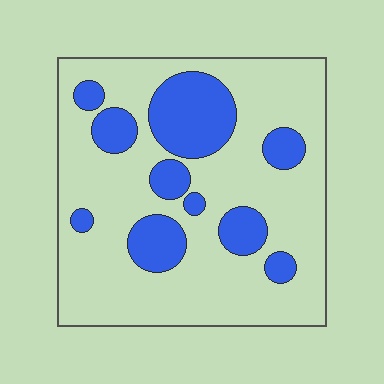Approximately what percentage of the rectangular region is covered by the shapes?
Approximately 25%.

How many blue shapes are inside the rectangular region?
10.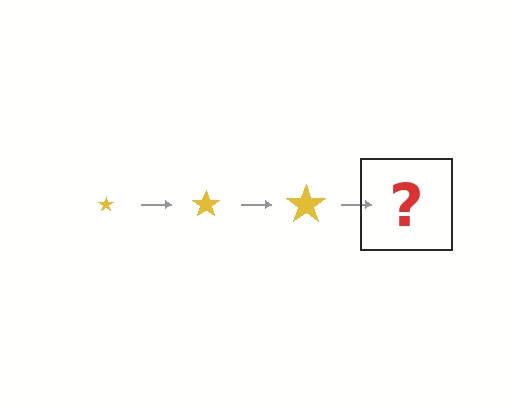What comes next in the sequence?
The next element should be a yellow star, larger than the previous one.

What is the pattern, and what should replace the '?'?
The pattern is that the star gets progressively larger each step. The '?' should be a yellow star, larger than the previous one.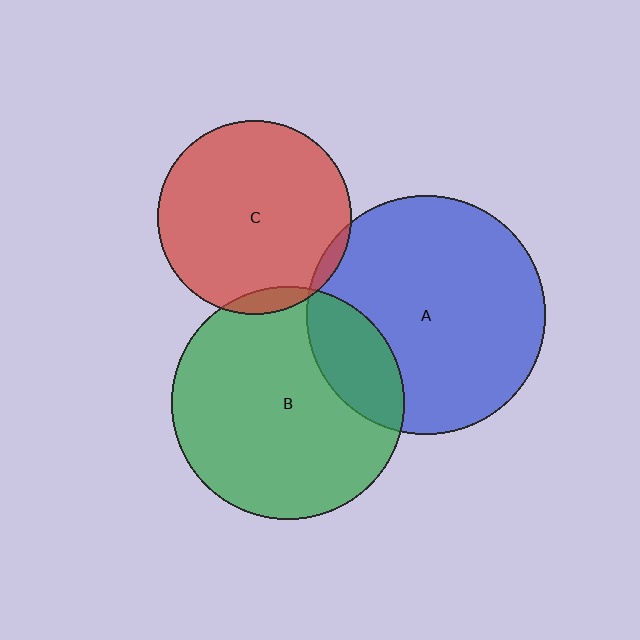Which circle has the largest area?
Circle A (blue).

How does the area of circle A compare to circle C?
Approximately 1.5 times.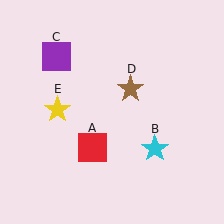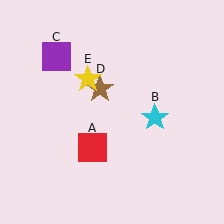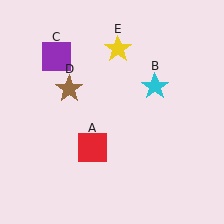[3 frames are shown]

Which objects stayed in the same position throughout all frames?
Red square (object A) and purple square (object C) remained stationary.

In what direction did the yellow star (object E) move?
The yellow star (object E) moved up and to the right.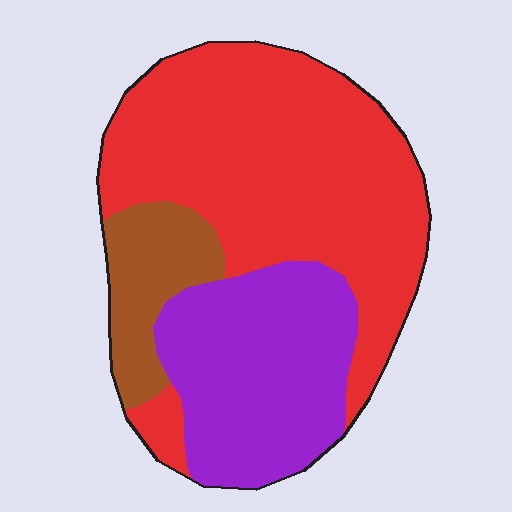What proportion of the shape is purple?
Purple covers roughly 30% of the shape.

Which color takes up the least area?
Brown, at roughly 15%.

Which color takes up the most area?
Red, at roughly 55%.